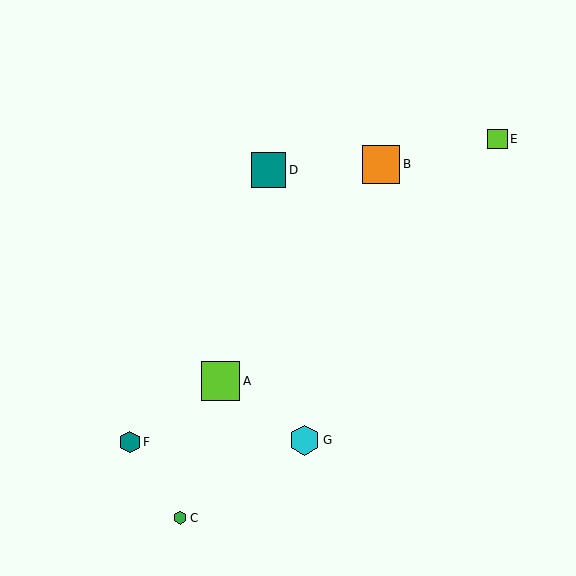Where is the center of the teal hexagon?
The center of the teal hexagon is at (130, 442).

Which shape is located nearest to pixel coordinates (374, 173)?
The orange square (labeled B) at (381, 164) is nearest to that location.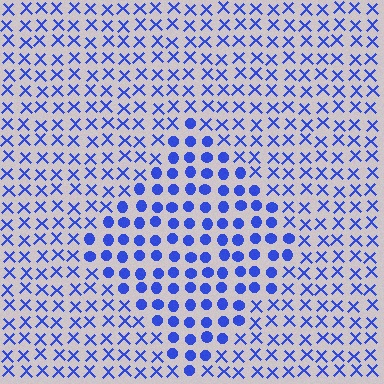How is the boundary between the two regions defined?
The boundary is defined by a change in element shape: circles inside vs. X marks outside. All elements share the same color and spacing.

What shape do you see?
I see a diamond.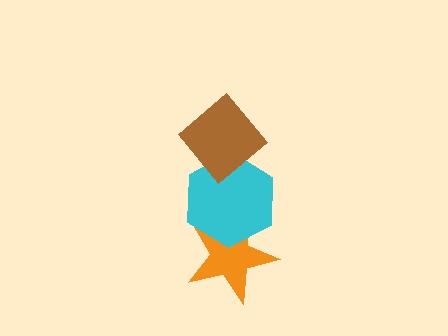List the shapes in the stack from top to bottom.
From top to bottom: the brown diamond, the cyan hexagon, the orange star.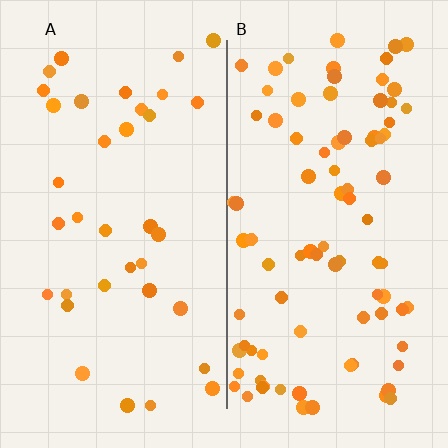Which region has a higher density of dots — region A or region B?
B (the right).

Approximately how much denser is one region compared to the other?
Approximately 2.4× — region B over region A.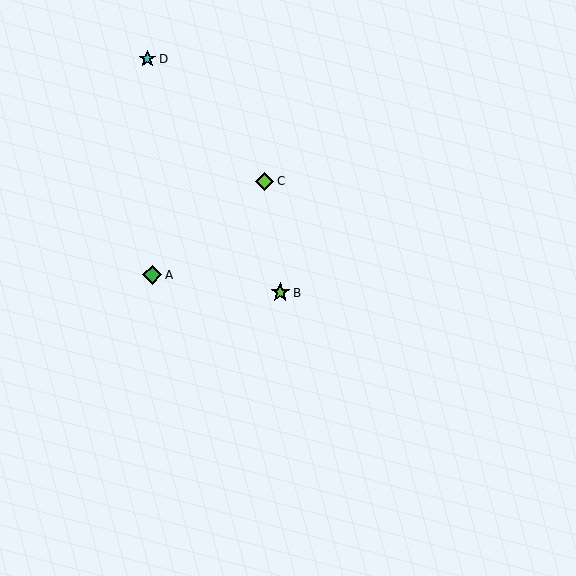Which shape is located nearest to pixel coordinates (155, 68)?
The cyan star (labeled D) at (147, 59) is nearest to that location.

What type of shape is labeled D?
Shape D is a cyan star.